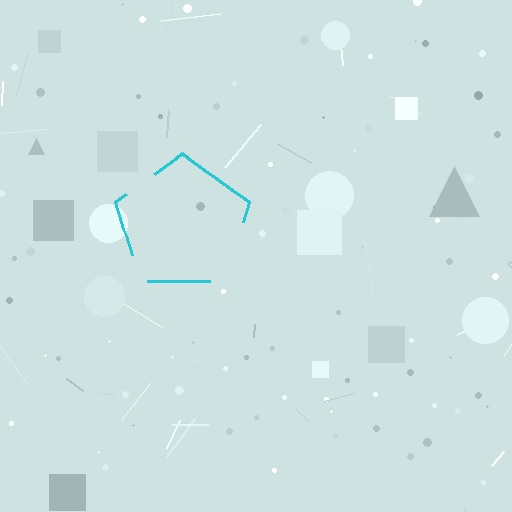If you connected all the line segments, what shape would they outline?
They would outline a pentagon.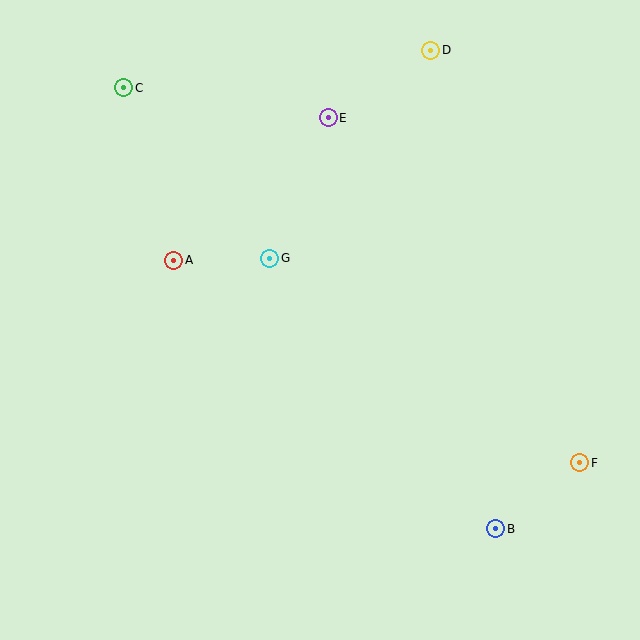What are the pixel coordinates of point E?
Point E is at (328, 118).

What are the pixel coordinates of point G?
Point G is at (270, 258).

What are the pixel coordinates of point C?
Point C is at (124, 88).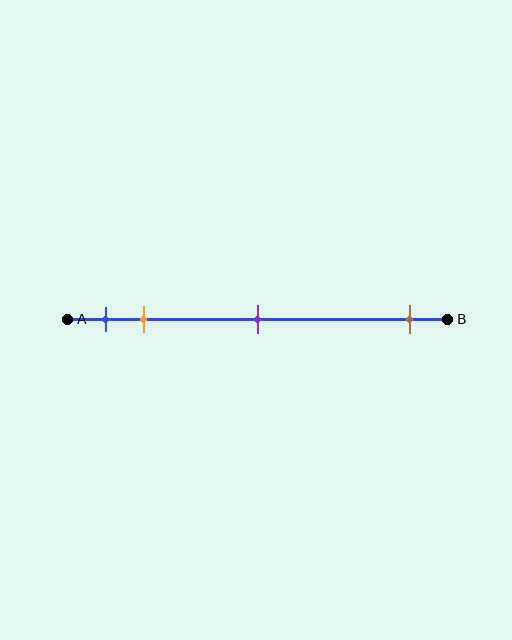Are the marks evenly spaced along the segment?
No, the marks are not evenly spaced.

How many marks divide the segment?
There are 4 marks dividing the segment.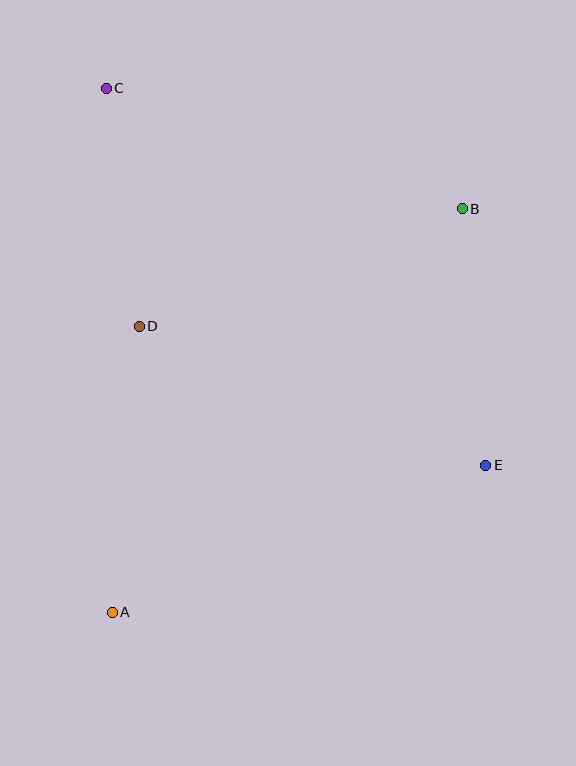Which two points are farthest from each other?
Points C and E are farthest from each other.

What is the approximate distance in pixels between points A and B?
The distance between A and B is approximately 534 pixels.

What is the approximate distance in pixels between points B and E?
The distance between B and E is approximately 257 pixels.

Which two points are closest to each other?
Points C and D are closest to each other.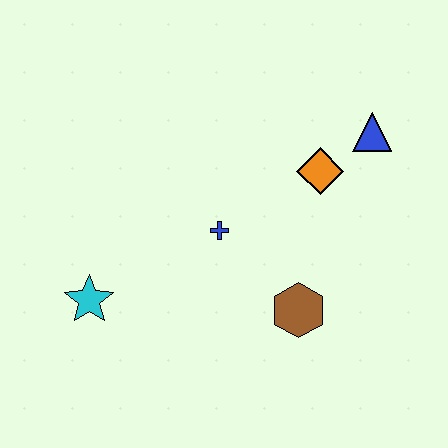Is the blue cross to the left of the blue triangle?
Yes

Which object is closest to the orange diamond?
The blue triangle is closest to the orange diamond.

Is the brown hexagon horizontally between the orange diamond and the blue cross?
Yes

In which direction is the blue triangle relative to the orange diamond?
The blue triangle is to the right of the orange diamond.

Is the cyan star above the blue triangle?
No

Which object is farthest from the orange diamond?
The cyan star is farthest from the orange diamond.